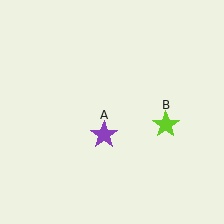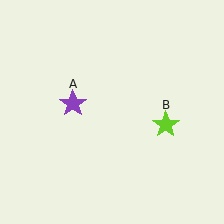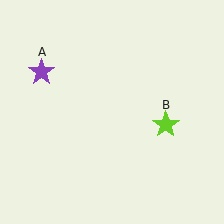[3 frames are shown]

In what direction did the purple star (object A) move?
The purple star (object A) moved up and to the left.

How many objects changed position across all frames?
1 object changed position: purple star (object A).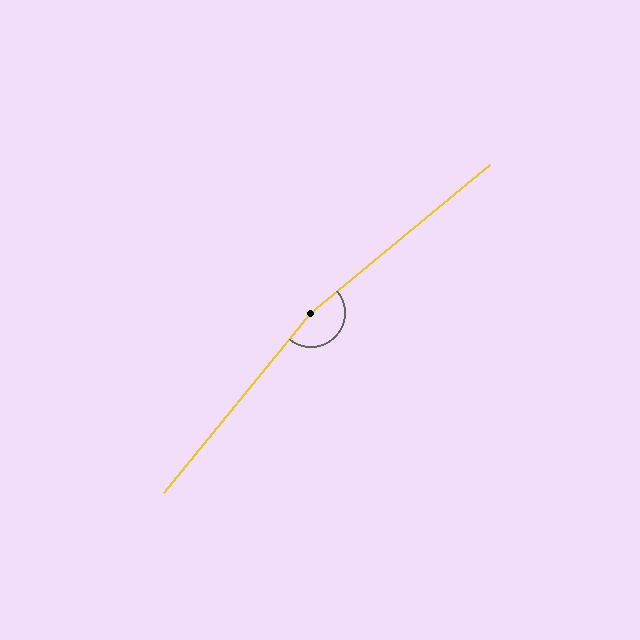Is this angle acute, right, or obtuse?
It is obtuse.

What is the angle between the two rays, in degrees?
Approximately 169 degrees.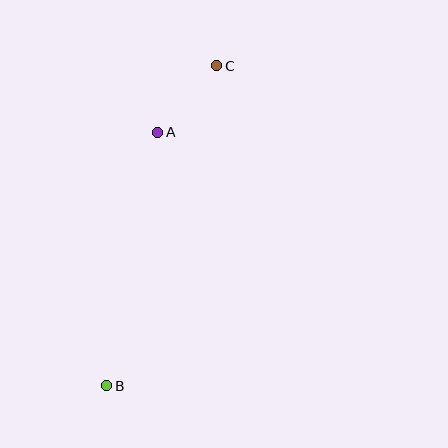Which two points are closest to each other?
Points A and C are closest to each other.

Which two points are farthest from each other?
Points B and C are farthest from each other.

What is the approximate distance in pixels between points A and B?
The distance between A and B is approximately 258 pixels.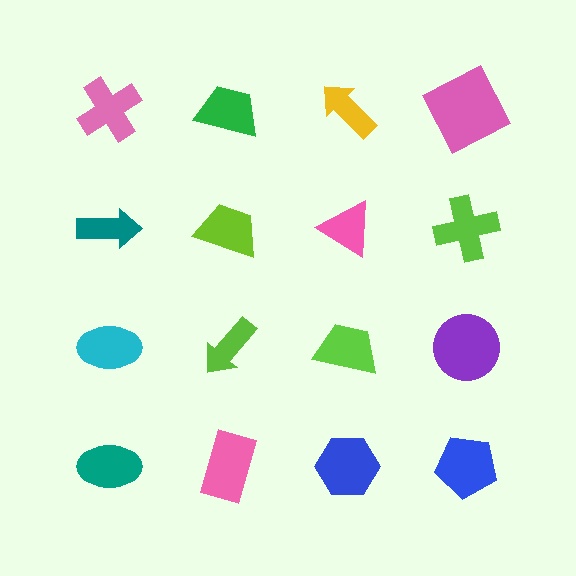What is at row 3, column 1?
A cyan ellipse.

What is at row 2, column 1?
A teal arrow.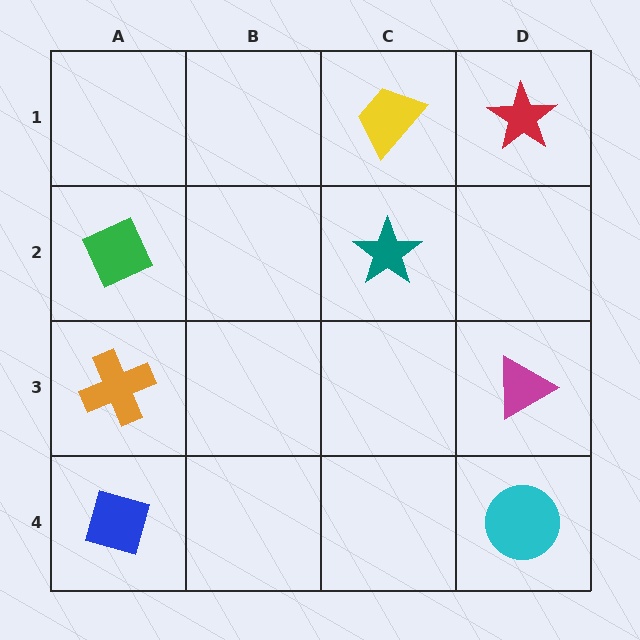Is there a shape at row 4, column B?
No, that cell is empty.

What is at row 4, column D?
A cyan circle.